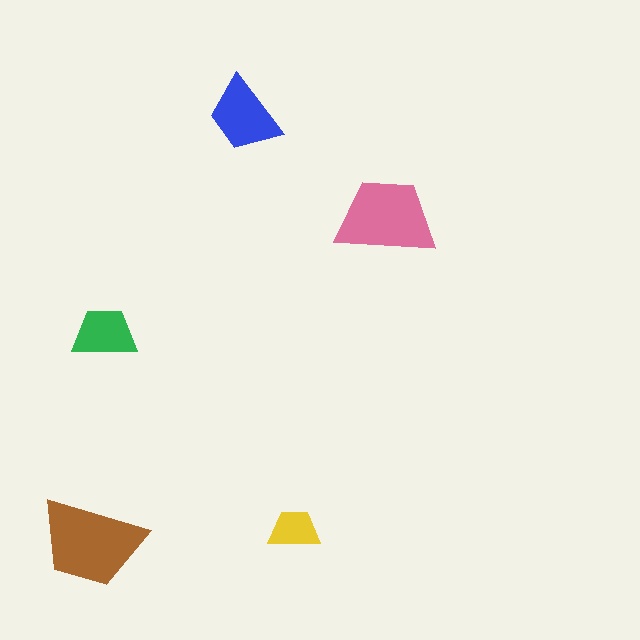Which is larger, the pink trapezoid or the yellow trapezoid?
The pink one.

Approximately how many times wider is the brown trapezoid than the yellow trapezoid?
About 2 times wider.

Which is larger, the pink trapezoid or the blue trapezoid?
The pink one.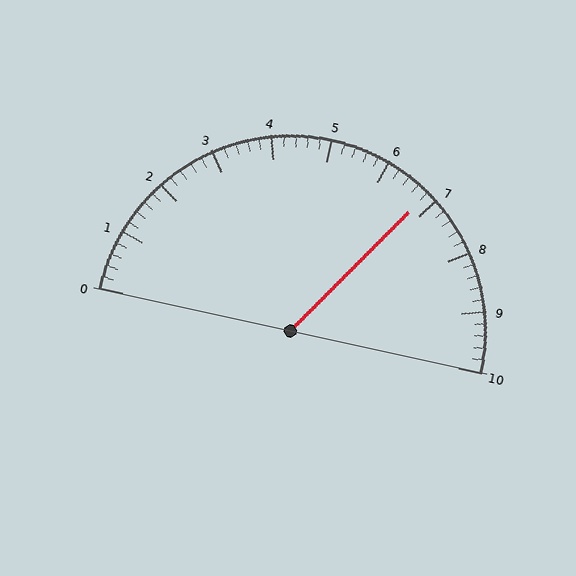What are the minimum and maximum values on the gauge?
The gauge ranges from 0 to 10.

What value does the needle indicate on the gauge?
The needle indicates approximately 6.8.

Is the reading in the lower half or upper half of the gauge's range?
The reading is in the upper half of the range (0 to 10).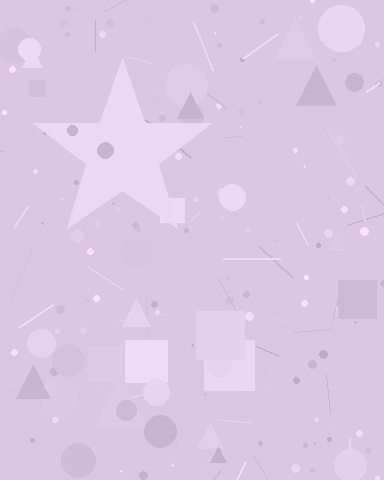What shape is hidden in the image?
A star is hidden in the image.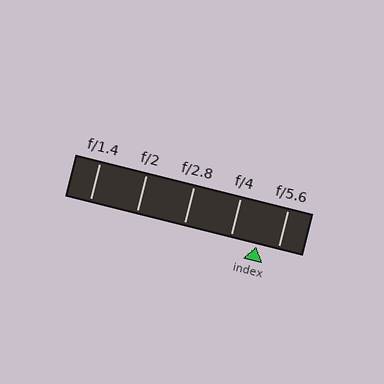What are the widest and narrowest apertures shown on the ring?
The widest aperture shown is f/1.4 and the narrowest is f/5.6.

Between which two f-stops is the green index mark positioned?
The index mark is between f/4 and f/5.6.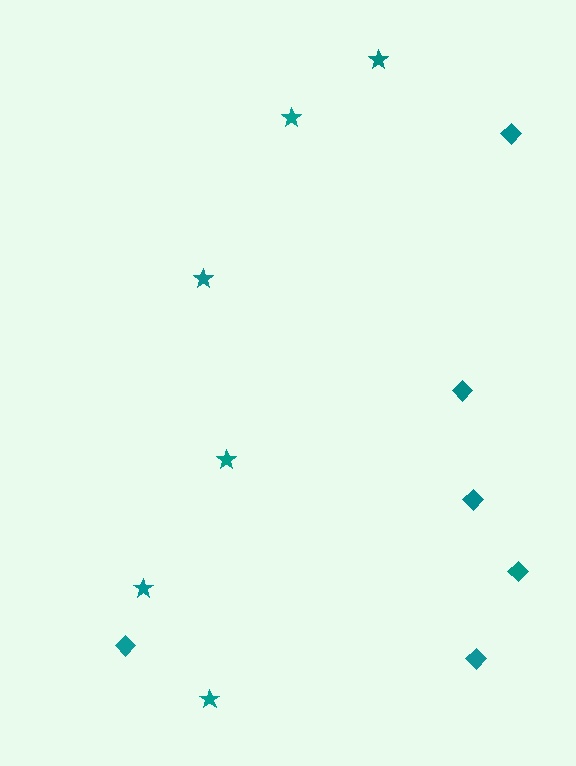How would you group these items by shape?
There are 2 groups: one group of diamonds (6) and one group of stars (6).